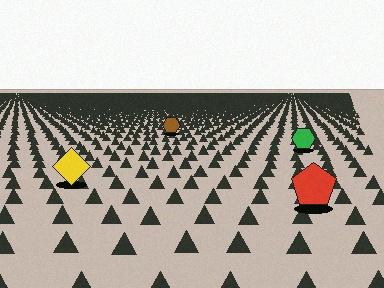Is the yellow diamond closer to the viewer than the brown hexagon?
Yes. The yellow diamond is closer — you can tell from the texture gradient: the ground texture is coarser near it.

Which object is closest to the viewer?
The red pentagon is closest. The texture marks near it are larger and more spread out.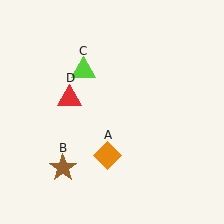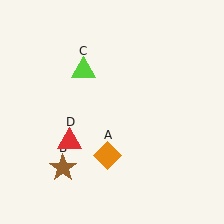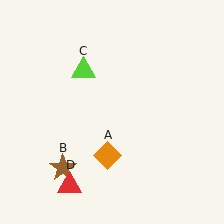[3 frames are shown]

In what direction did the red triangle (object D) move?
The red triangle (object D) moved down.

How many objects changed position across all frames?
1 object changed position: red triangle (object D).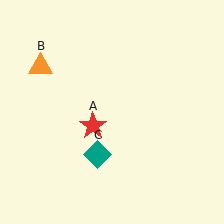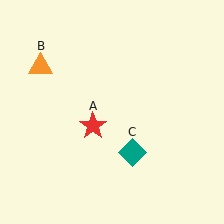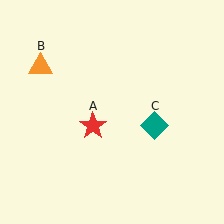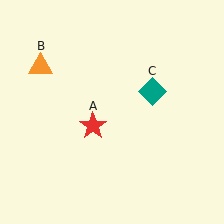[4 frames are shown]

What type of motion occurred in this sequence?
The teal diamond (object C) rotated counterclockwise around the center of the scene.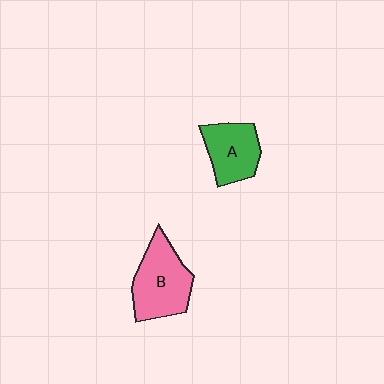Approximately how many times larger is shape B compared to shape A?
Approximately 1.3 times.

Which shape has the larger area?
Shape B (pink).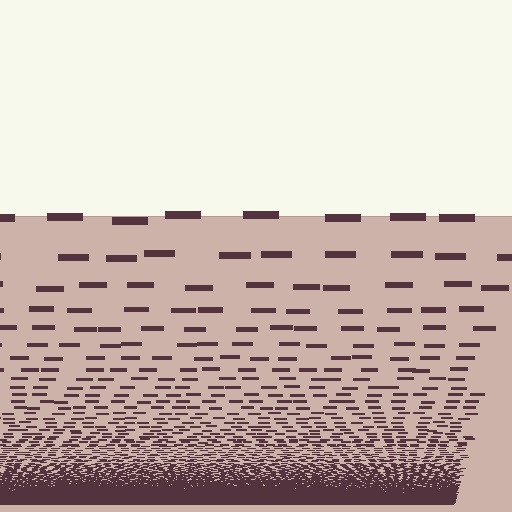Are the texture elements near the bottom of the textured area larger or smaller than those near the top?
Smaller. The gradient is inverted — elements near the bottom are smaller and denser.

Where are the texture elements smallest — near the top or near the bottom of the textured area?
Near the bottom.